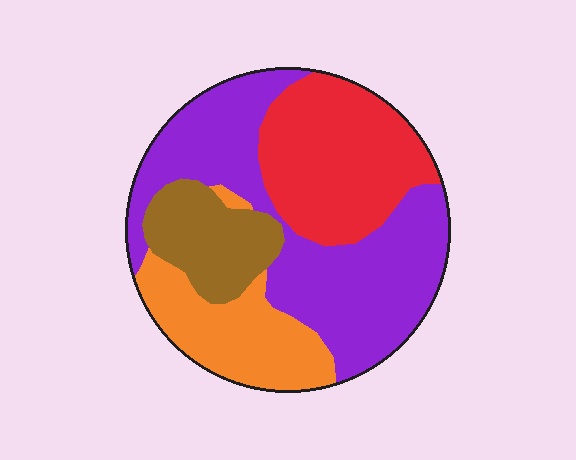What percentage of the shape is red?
Red covers 26% of the shape.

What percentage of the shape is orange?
Orange takes up between a sixth and a third of the shape.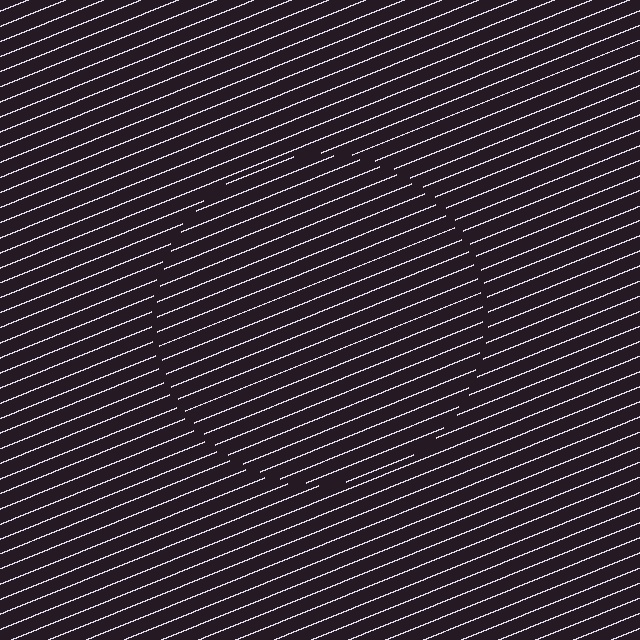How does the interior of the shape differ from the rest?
The interior of the shape contains the same grating, shifted by half a period — the contour is defined by the phase discontinuity where line-ends from the inner and outer gratings abut.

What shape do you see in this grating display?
An illusory circle. The interior of the shape contains the same grating, shifted by half a period — the contour is defined by the phase discontinuity where line-ends from the inner and outer gratings abut.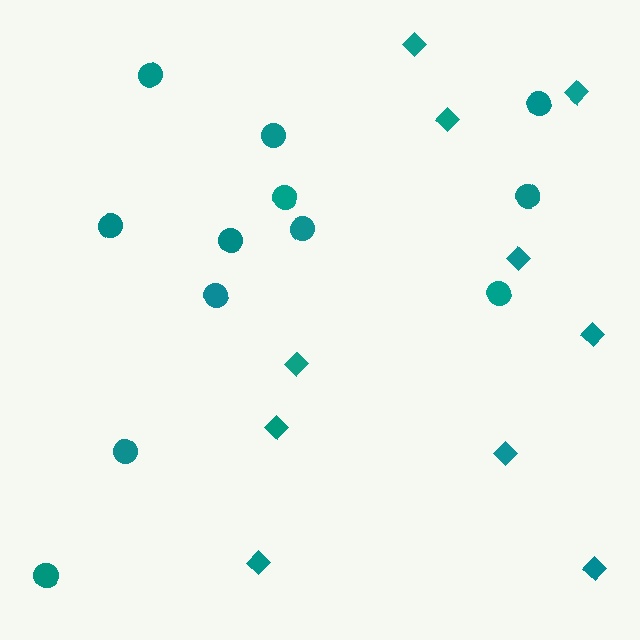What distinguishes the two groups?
There are 2 groups: one group of circles (12) and one group of diamonds (10).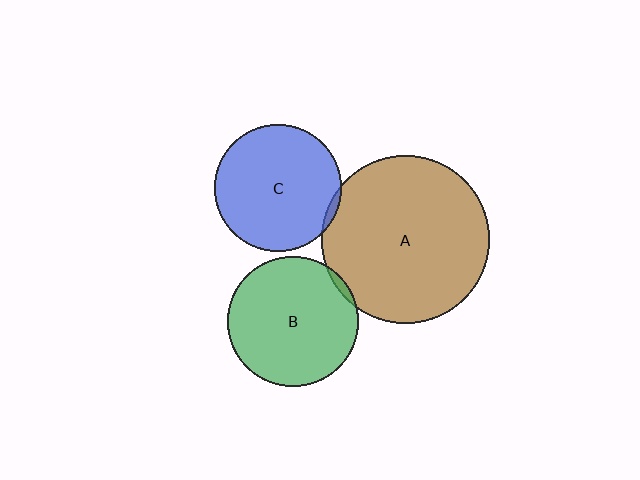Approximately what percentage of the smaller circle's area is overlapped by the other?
Approximately 5%.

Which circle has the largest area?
Circle A (brown).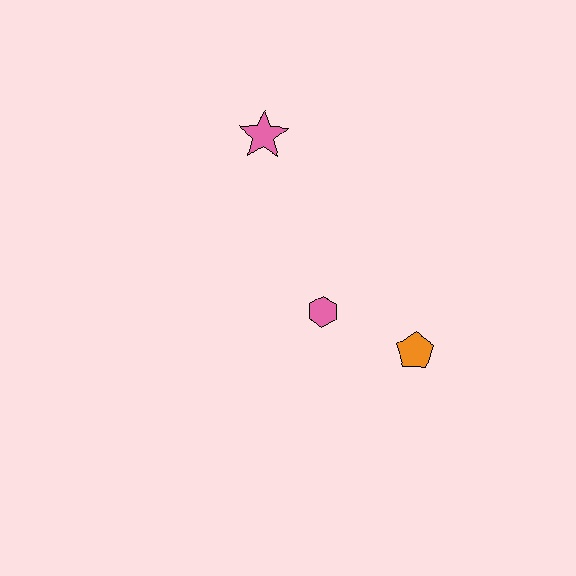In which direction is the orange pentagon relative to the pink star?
The orange pentagon is below the pink star.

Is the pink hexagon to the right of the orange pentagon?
No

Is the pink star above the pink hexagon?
Yes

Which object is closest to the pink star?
The pink hexagon is closest to the pink star.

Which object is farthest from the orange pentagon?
The pink star is farthest from the orange pentagon.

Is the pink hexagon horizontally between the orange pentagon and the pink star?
Yes